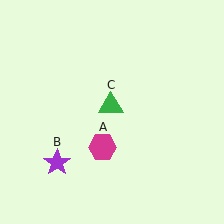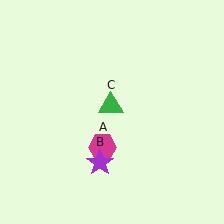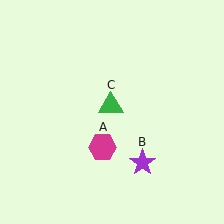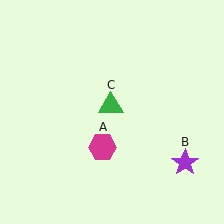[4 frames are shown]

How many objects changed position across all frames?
1 object changed position: purple star (object B).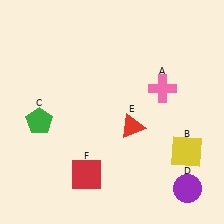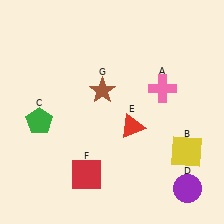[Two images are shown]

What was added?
A brown star (G) was added in Image 2.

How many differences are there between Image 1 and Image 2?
There is 1 difference between the two images.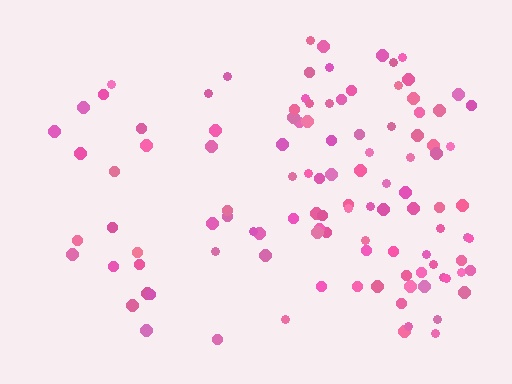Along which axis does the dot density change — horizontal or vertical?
Horizontal.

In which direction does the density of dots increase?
From left to right, with the right side densest.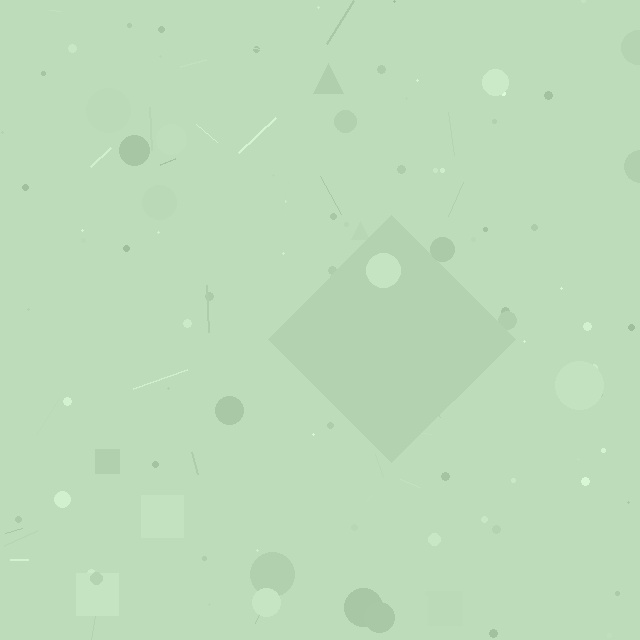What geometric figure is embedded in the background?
A diamond is embedded in the background.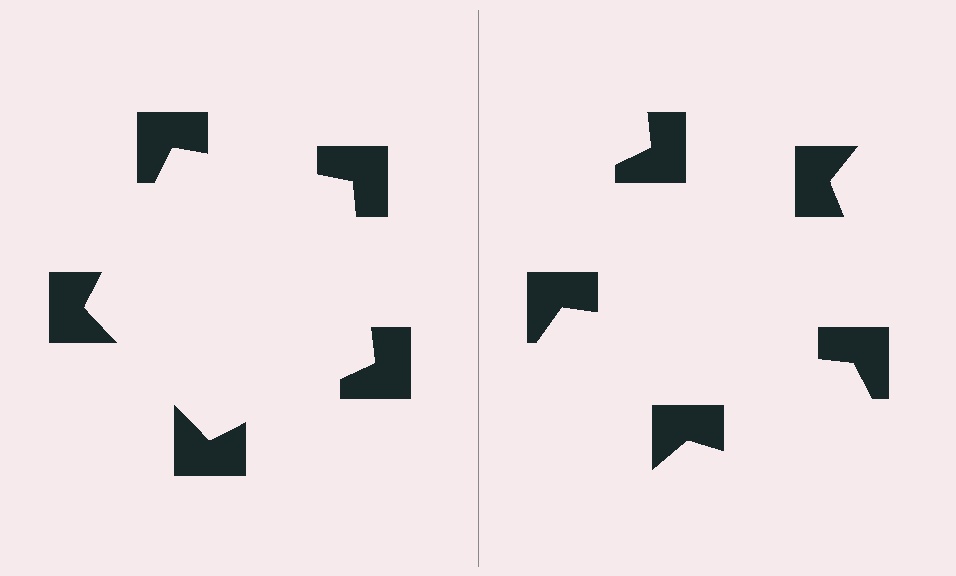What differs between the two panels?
The notched squares are positioned identically on both sides; only the wedge orientations differ. On the left they align to a pentagon; on the right they are misaligned.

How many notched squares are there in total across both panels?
10 — 5 on each side.